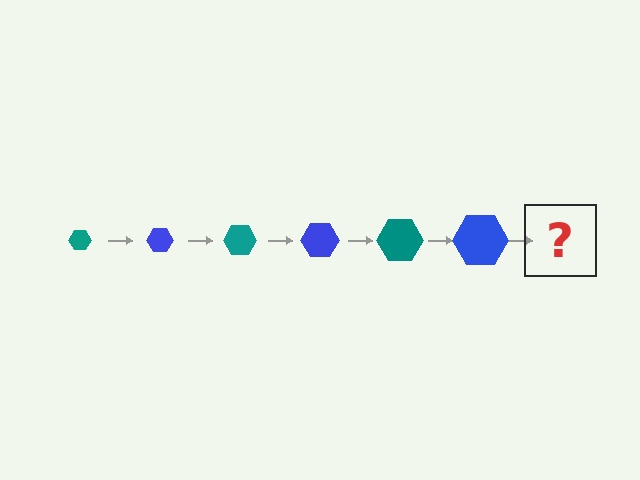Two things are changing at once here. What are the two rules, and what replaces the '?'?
The two rules are that the hexagon grows larger each step and the color cycles through teal and blue. The '?' should be a teal hexagon, larger than the previous one.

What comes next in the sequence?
The next element should be a teal hexagon, larger than the previous one.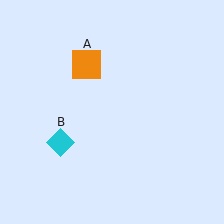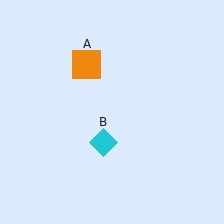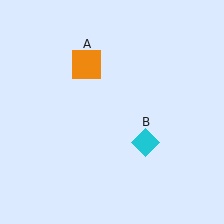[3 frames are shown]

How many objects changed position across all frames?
1 object changed position: cyan diamond (object B).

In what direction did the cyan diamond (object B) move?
The cyan diamond (object B) moved right.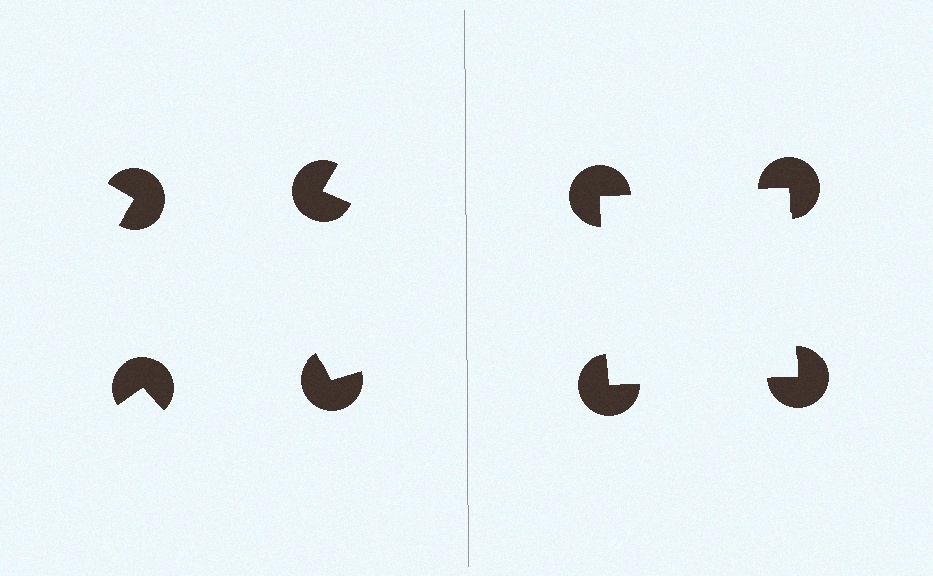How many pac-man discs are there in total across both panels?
8 — 4 on each side.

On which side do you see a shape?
An illusory square appears on the right side. On the left side the wedge cuts are rotated, so no coherent shape forms.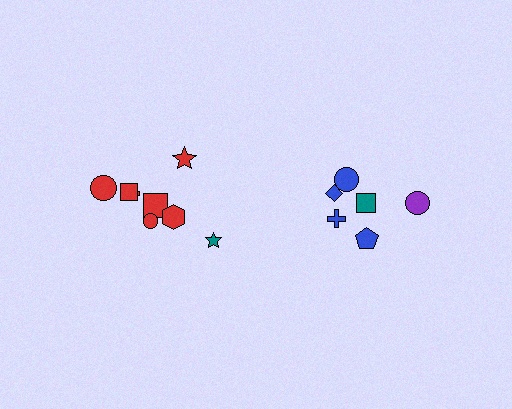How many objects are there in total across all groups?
There are 14 objects.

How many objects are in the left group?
There are 8 objects.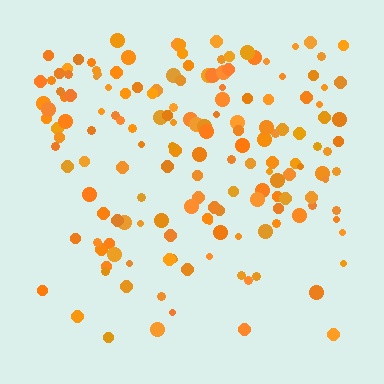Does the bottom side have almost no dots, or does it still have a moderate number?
Still a moderate number, just noticeably fewer than the top.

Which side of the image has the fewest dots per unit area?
The bottom.